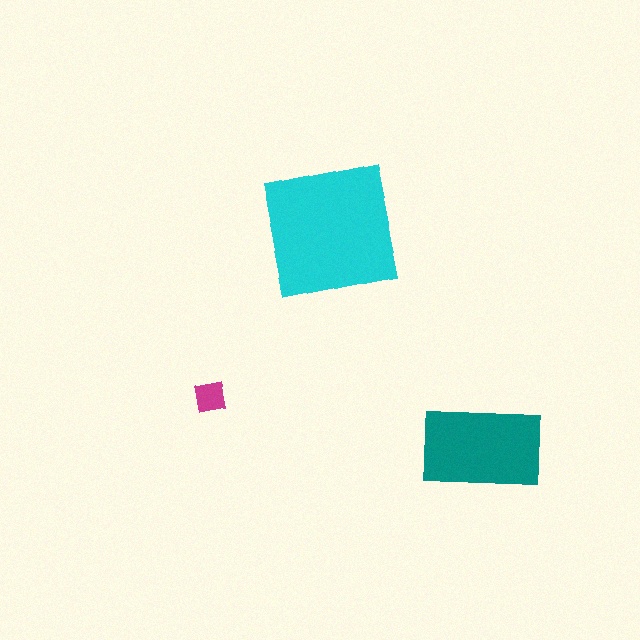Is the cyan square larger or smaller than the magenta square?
Larger.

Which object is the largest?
The cyan square.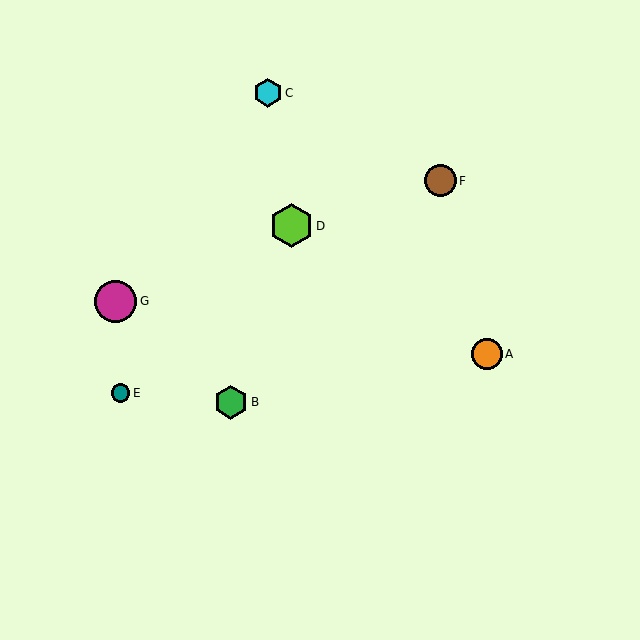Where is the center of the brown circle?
The center of the brown circle is at (440, 181).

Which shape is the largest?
The lime hexagon (labeled D) is the largest.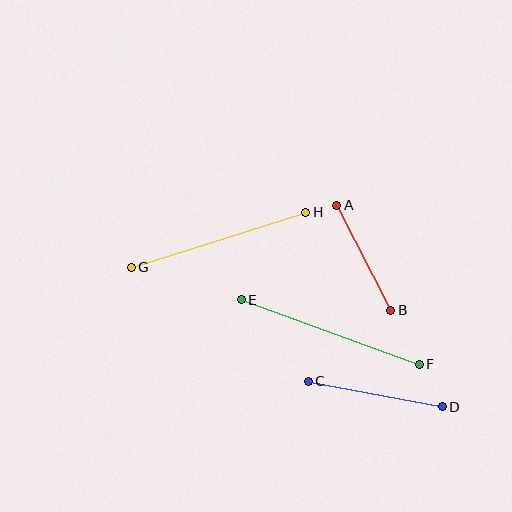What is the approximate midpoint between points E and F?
The midpoint is at approximately (330, 332) pixels.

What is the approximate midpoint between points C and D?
The midpoint is at approximately (375, 394) pixels.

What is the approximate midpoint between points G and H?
The midpoint is at approximately (218, 240) pixels.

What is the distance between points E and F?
The distance is approximately 189 pixels.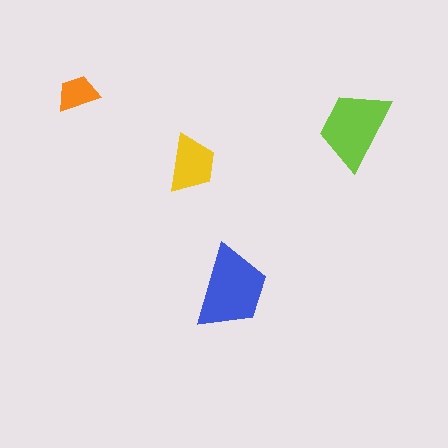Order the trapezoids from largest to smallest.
the blue one, the lime one, the yellow one, the orange one.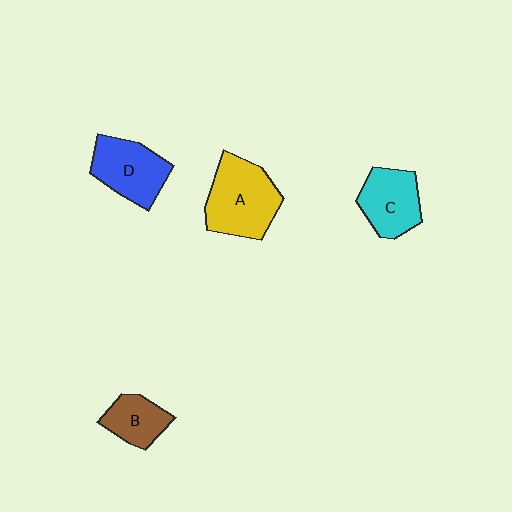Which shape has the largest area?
Shape A (yellow).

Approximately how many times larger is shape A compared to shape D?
Approximately 1.2 times.